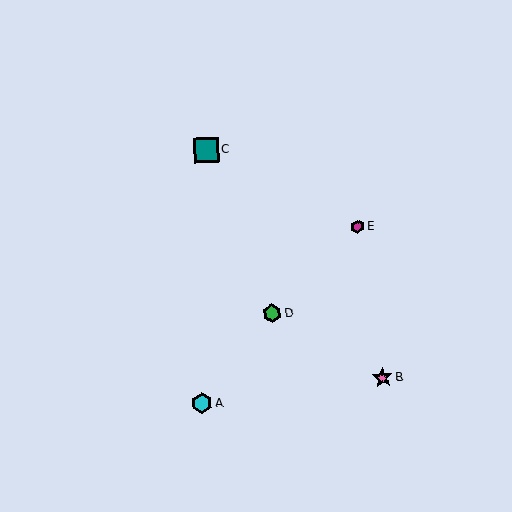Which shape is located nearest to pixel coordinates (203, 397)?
The cyan hexagon (labeled A) at (202, 403) is nearest to that location.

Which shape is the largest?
The teal square (labeled C) is the largest.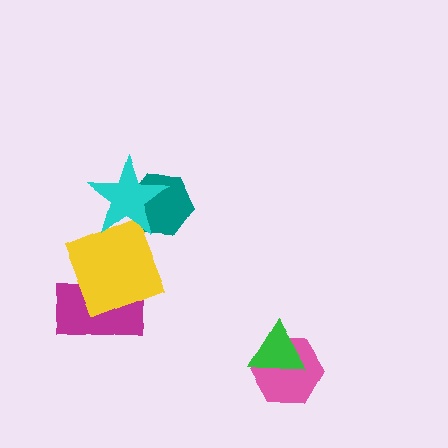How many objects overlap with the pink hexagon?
1 object overlaps with the pink hexagon.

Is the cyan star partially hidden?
No, no other shape covers it.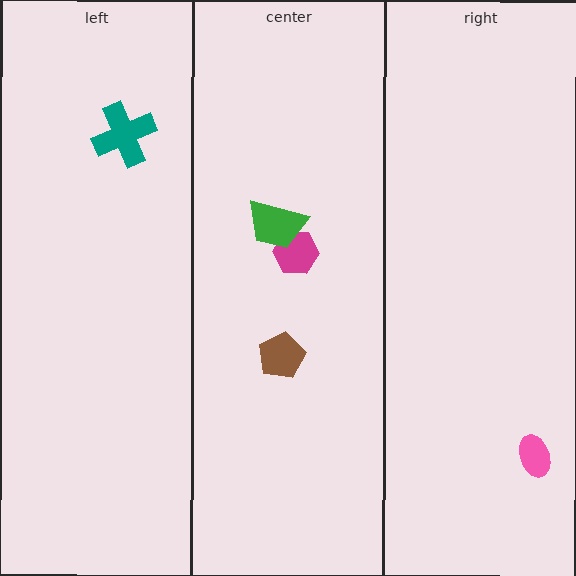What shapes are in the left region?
The teal cross.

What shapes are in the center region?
The brown pentagon, the magenta hexagon, the green trapezoid.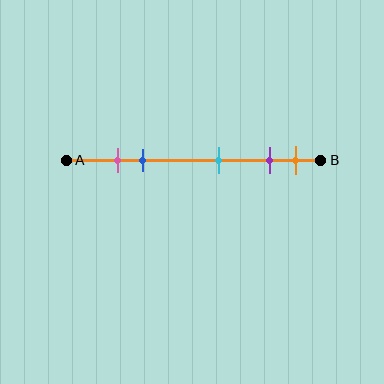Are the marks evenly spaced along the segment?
No, the marks are not evenly spaced.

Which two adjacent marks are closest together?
The pink and blue marks are the closest adjacent pair.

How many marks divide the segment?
There are 5 marks dividing the segment.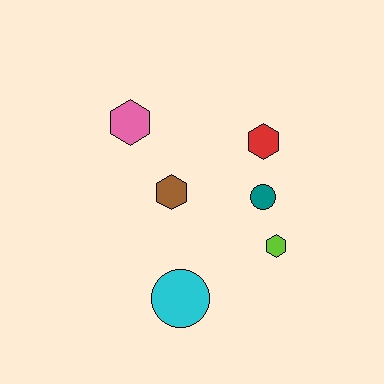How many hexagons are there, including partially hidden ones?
There are 4 hexagons.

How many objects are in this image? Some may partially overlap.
There are 6 objects.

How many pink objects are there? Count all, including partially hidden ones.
There is 1 pink object.